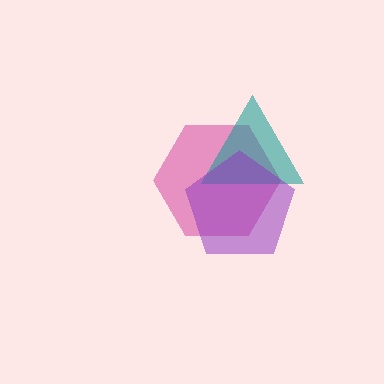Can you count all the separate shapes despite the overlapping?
Yes, there are 3 separate shapes.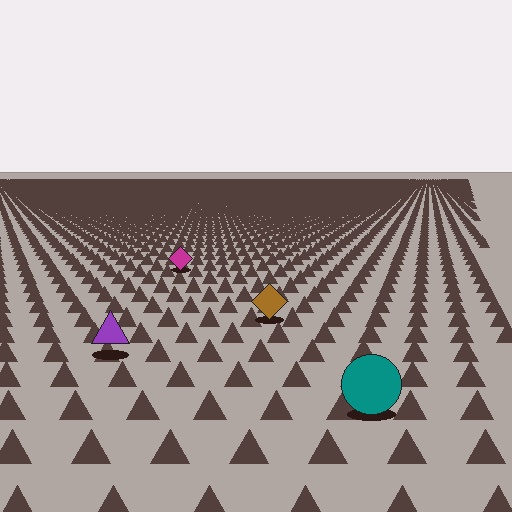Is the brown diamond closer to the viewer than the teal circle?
No. The teal circle is closer — you can tell from the texture gradient: the ground texture is coarser near it.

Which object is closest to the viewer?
The teal circle is closest. The texture marks near it are larger and more spread out.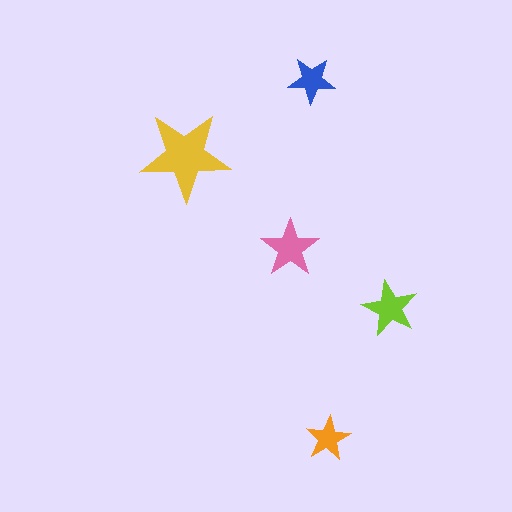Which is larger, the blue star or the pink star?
The pink one.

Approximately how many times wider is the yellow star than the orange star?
About 2 times wider.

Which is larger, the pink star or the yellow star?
The yellow one.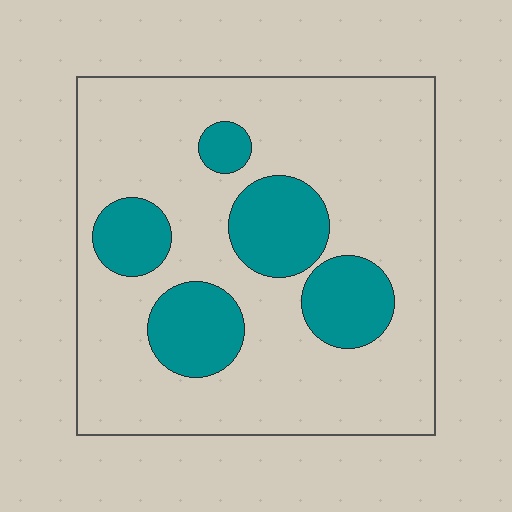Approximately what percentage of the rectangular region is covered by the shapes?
Approximately 25%.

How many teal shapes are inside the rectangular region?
5.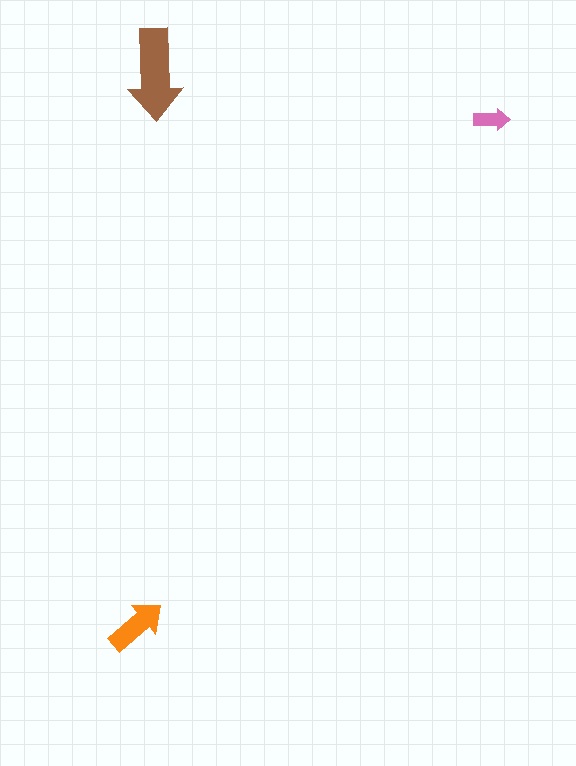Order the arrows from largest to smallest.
the brown one, the orange one, the pink one.